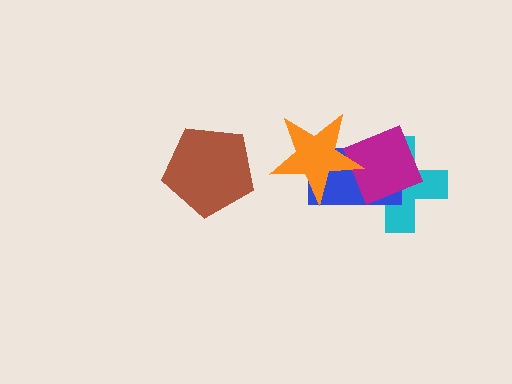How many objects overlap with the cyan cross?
2 objects overlap with the cyan cross.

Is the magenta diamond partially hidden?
Yes, it is partially covered by another shape.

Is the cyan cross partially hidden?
Yes, it is partially covered by another shape.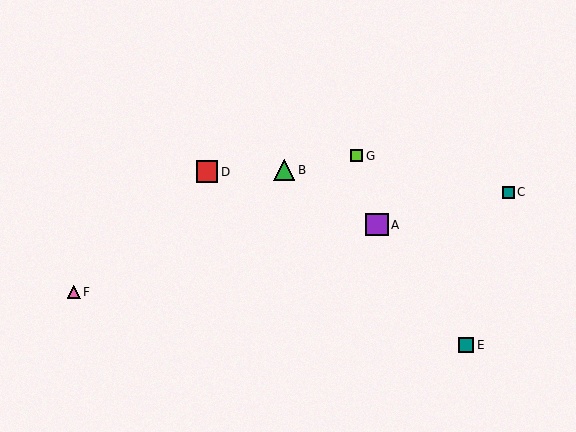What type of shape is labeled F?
Shape F is a pink triangle.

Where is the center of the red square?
The center of the red square is at (207, 172).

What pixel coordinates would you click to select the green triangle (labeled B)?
Click at (284, 170) to select the green triangle B.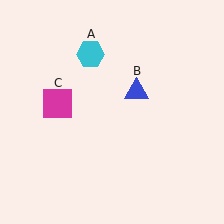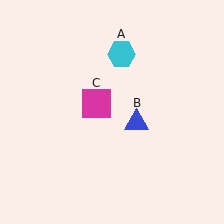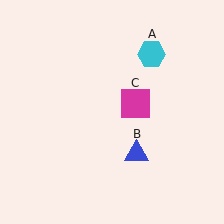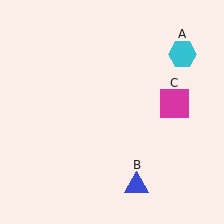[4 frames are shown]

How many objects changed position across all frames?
3 objects changed position: cyan hexagon (object A), blue triangle (object B), magenta square (object C).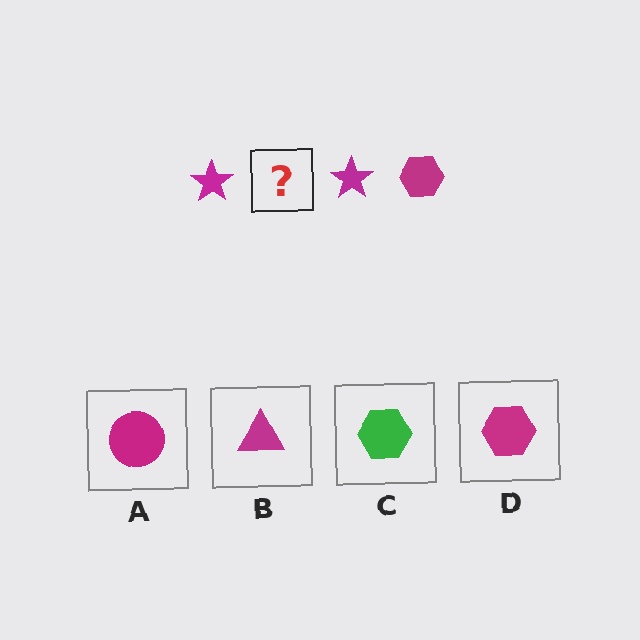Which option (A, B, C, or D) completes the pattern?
D.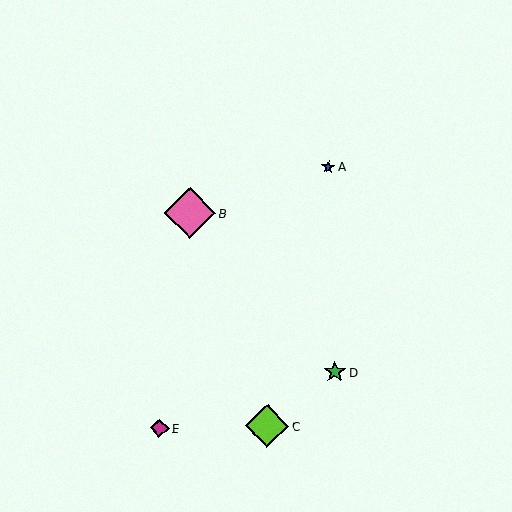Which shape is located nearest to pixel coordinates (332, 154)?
The blue star (labeled A) at (328, 167) is nearest to that location.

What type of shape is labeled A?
Shape A is a blue star.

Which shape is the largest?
The pink diamond (labeled B) is the largest.